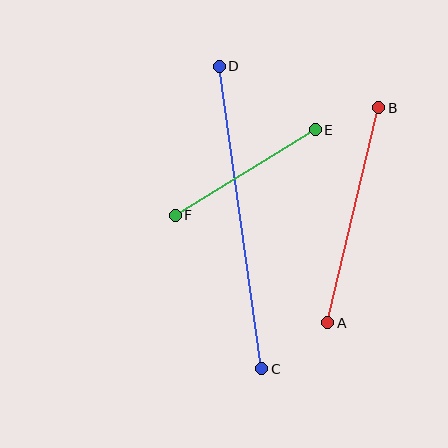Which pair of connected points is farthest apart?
Points C and D are farthest apart.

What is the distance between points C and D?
The distance is approximately 305 pixels.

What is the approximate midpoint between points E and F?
The midpoint is at approximately (245, 173) pixels.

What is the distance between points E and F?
The distance is approximately 164 pixels.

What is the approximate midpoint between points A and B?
The midpoint is at approximately (353, 215) pixels.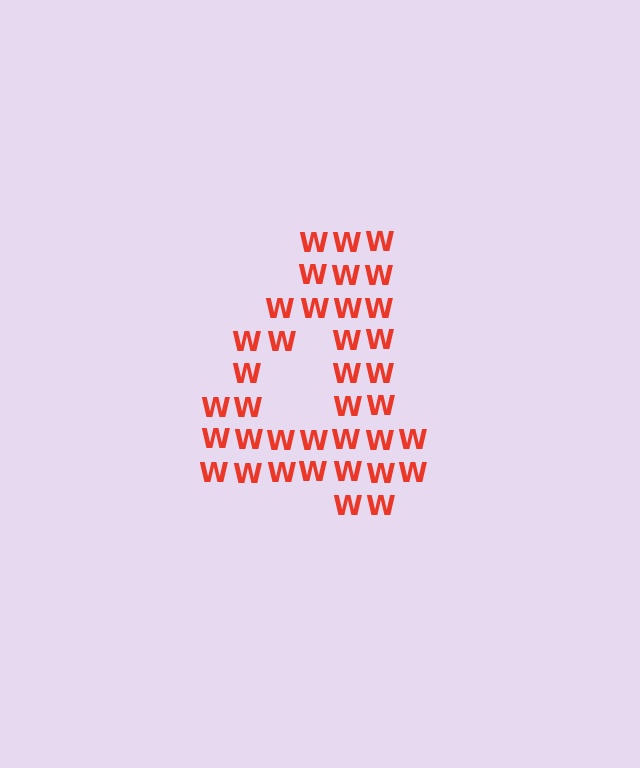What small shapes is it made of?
It is made of small letter W's.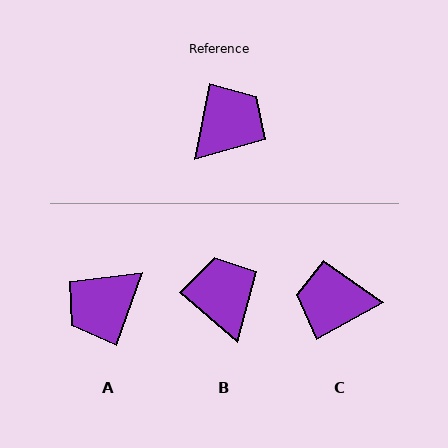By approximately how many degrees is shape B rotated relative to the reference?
Approximately 60 degrees counter-clockwise.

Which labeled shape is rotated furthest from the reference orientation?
A, about 171 degrees away.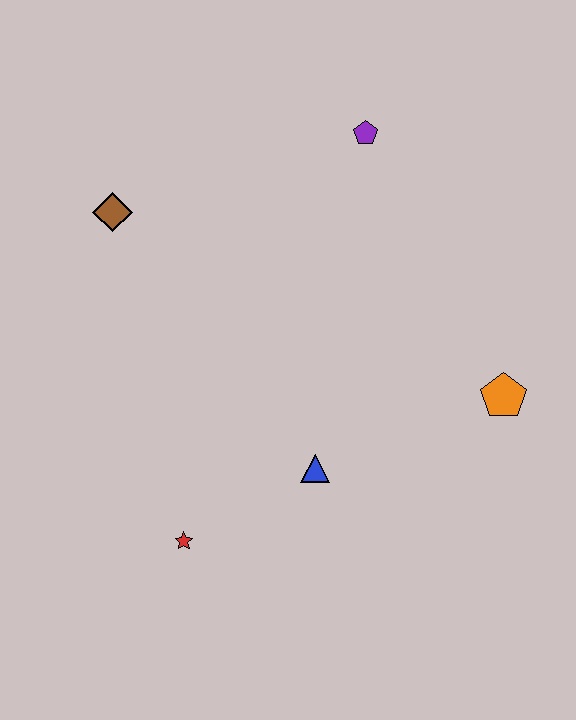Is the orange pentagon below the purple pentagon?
Yes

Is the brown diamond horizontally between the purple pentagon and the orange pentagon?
No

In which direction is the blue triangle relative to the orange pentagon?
The blue triangle is to the left of the orange pentagon.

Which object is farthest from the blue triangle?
The purple pentagon is farthest from the blue triangle.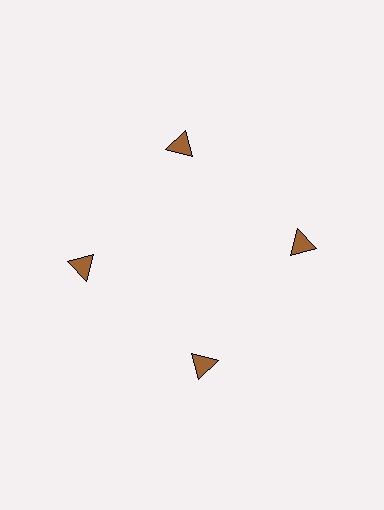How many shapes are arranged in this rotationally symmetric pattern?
There are 4 shapes, arranged in 4 groups of 1.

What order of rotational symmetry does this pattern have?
This pattern has 4-fold rotational symmetry.